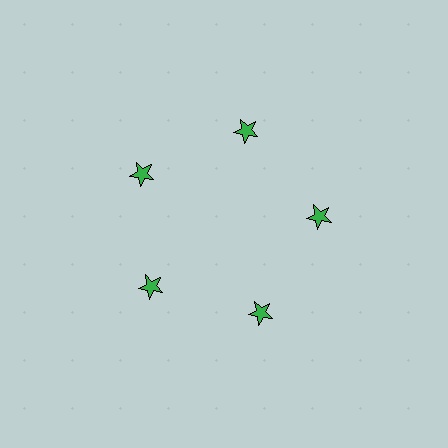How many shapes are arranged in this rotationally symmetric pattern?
There are 5 shapes, arranged in 5 groups of 1.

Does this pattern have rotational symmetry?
Yes, this pattern has 5-fold rotational symmetry. It looks the same after rotating 72 degrees around the center.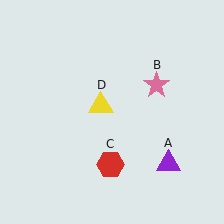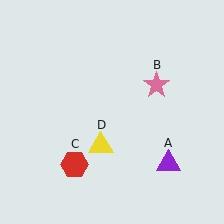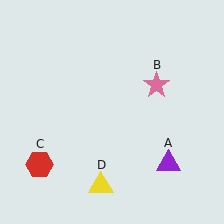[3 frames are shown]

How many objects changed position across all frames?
2 objects changed position: red hexagon (object C), yellow triangle (object D).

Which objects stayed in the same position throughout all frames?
Purple triangle (object A) and pink star (object B) remained stationary.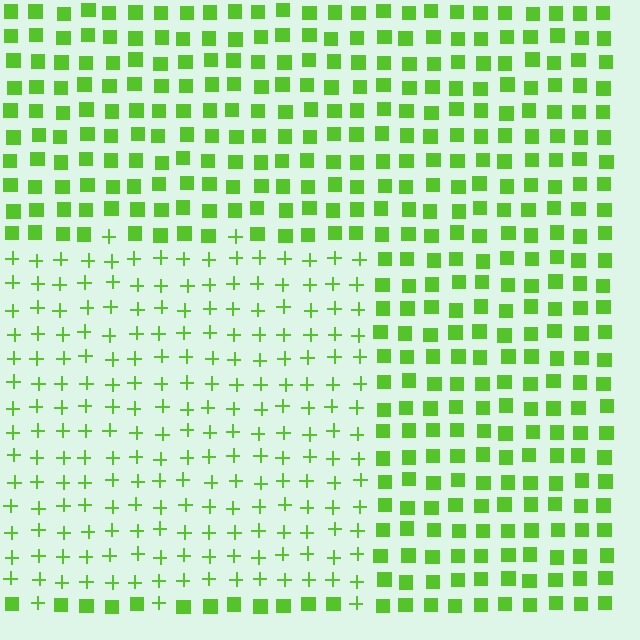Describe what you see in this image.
The image is filled with small lime elements arranged in a uniform grid. A rectangle-shaped region contains plus signs, while the surrounding area contains squares. The boundary is defined purely by the change in element shape.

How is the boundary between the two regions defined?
The boundary is defined by a change in element shape: plus signs inside vs. squares outside. All elements share the same color and spacing.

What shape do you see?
I see a rectangle.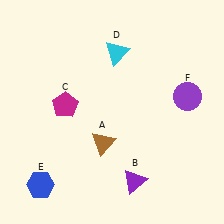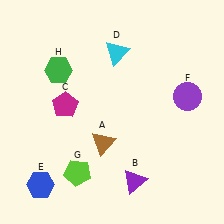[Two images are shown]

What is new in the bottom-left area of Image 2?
A lime pentagon (G) was added in the bottom-left area of Image 2.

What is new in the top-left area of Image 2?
A green hexagon (H) was added in the top-left area of Image 2.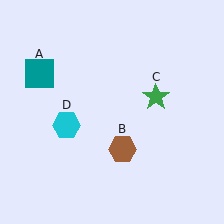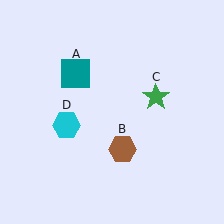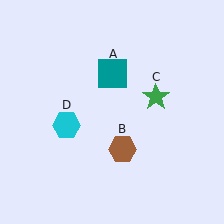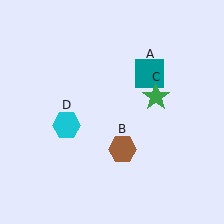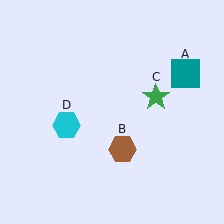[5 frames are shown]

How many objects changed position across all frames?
1 object changed position: teal square (object A).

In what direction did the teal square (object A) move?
The teal square (object A) moved right.